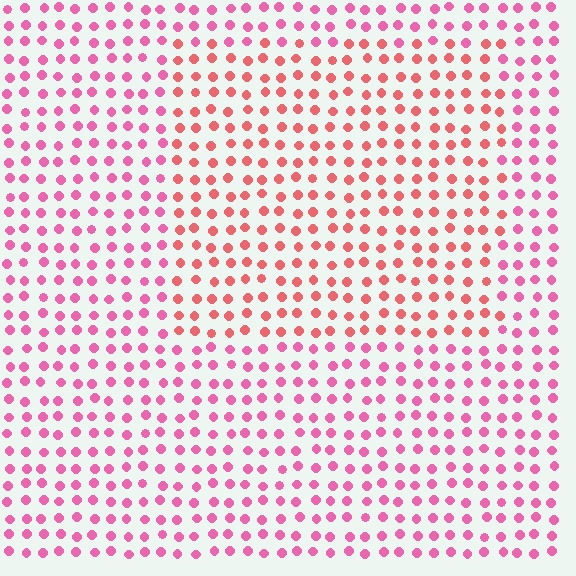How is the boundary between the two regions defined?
The boundary is defined purely by a slight shift in hue (about 29 degrees). Spacing, size, and orientation are identical on both sides.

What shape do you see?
I see a rectangle.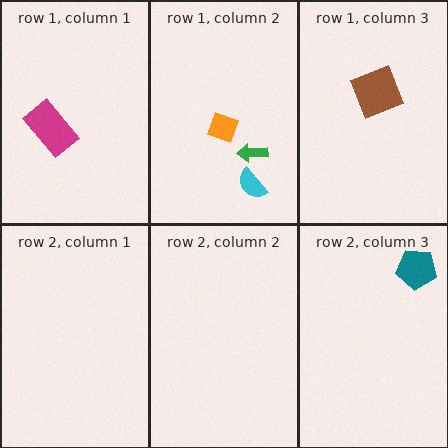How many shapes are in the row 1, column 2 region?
3.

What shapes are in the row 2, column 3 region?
The teal pentagon.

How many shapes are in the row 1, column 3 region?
1.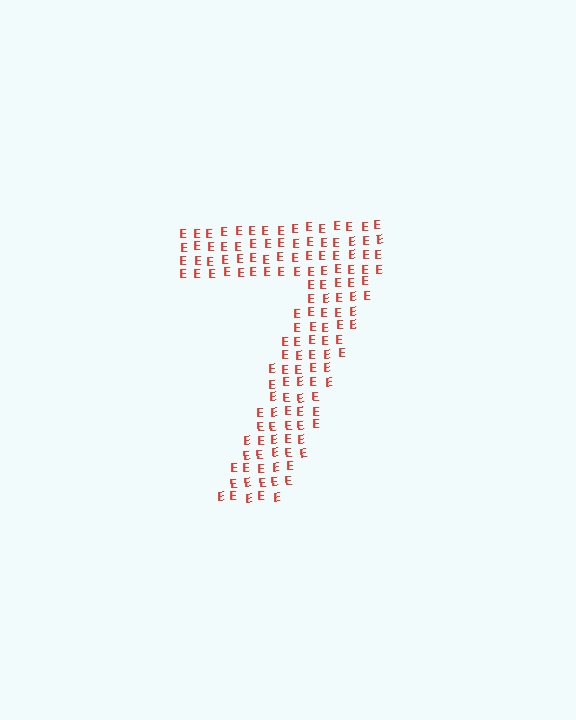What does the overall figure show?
The overall figure shows the digit 7.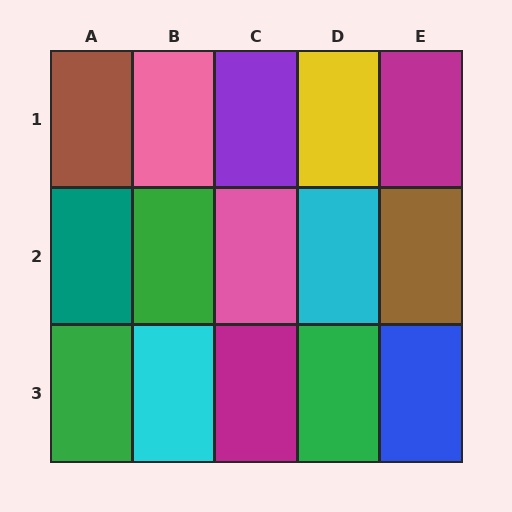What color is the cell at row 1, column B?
Pink.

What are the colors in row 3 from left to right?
Green, cyan, magenta, green, blue.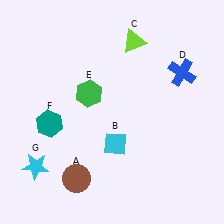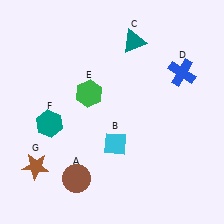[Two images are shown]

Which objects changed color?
C changed from lime to teal. G changed from cyan to brown.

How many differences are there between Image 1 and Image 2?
There are 2 differences between the two images.